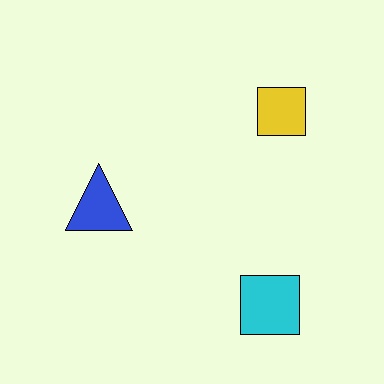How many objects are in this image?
There are 3 objects.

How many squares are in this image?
There are 2 squares.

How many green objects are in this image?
There are no green objects.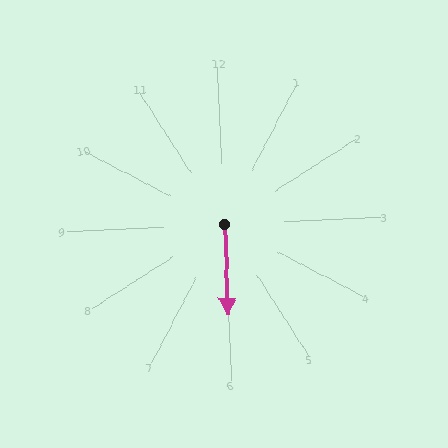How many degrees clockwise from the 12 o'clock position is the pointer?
Approximately 180 degrees.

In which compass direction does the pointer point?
South.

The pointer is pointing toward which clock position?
Roughly 6 o'clock.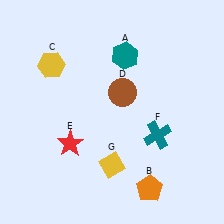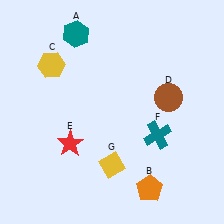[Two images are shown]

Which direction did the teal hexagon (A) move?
The teal hexagon (A) moved left.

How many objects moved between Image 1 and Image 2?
2 objects moved between the two images.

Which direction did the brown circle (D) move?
The brown circle (D) moved right.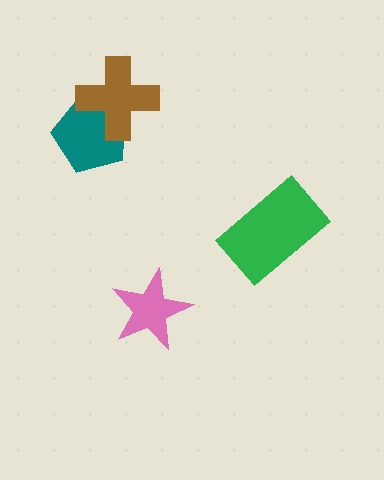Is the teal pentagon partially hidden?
Yes, it is partially covered by another shape.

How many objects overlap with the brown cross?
1 object overlaps with the brown cross.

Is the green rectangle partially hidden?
No, no other shape covers it.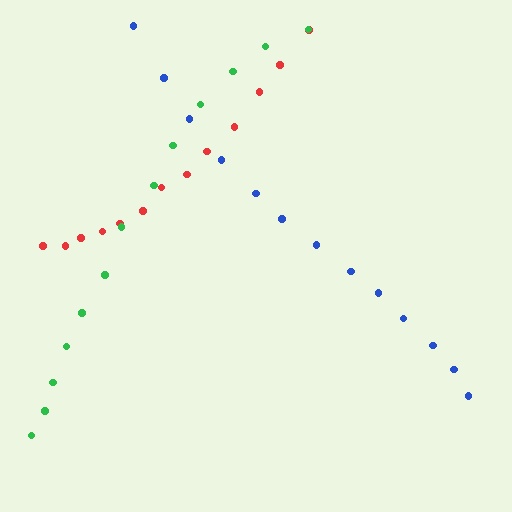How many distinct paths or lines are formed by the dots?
There are 3 distinct paths.